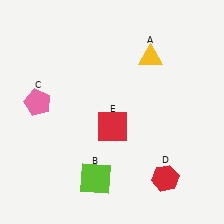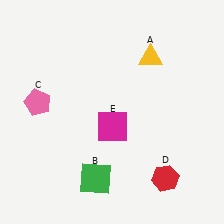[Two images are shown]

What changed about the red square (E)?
In Image 1, E is red. In Image 2, it changed to magenta.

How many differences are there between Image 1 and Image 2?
There are 2 differences between the two images.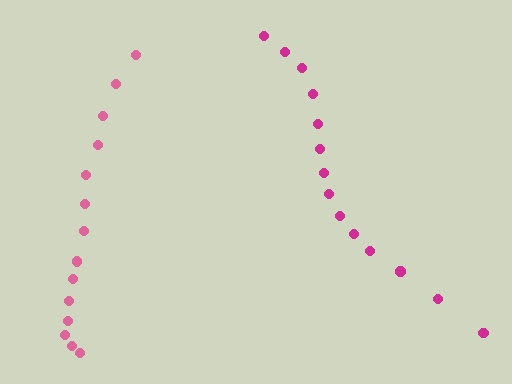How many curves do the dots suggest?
There are 2 distinct paths.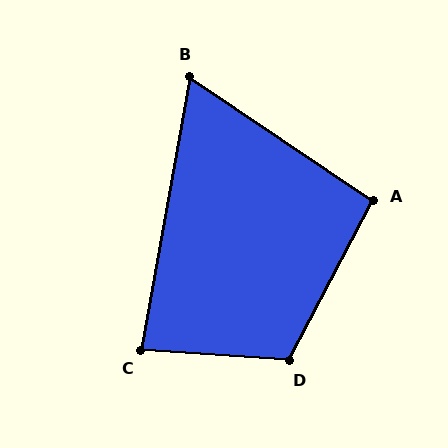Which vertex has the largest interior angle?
D, at approximately 114 degrees.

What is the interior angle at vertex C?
Approximately 84 degrees (acute).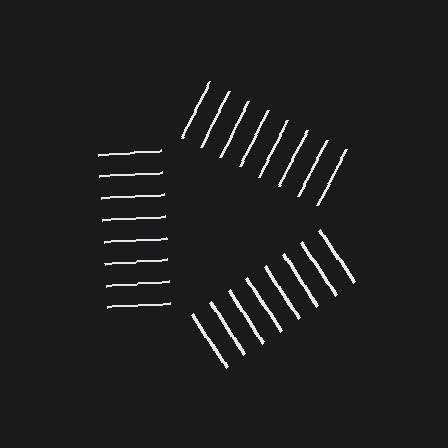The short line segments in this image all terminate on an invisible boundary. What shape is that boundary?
An illusory triangle — the line segments terminate on its edges but no continuous stroke is drawn.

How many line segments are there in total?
24 — 8 along each of the 3 edges.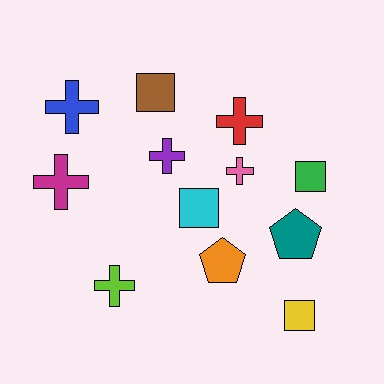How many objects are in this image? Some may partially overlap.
There are 12 objects.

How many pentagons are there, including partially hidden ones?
There are 2 pentagons.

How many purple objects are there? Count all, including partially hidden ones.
There is 1 purple object.